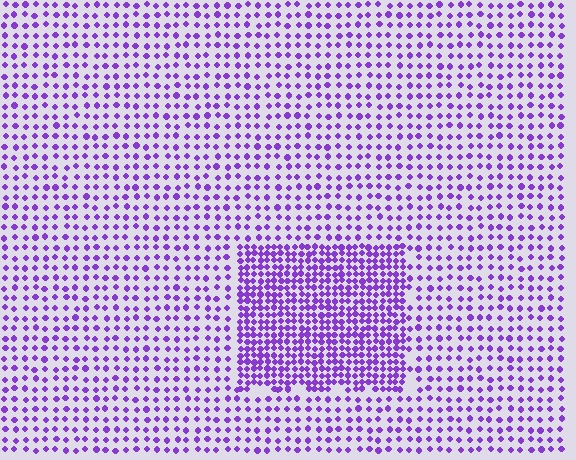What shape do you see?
I see a rectangle.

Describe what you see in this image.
The image contains small purple elements arranged at two different densities. A rectangle-shaped region is visible where the elements are more densely packed than the surrounding area.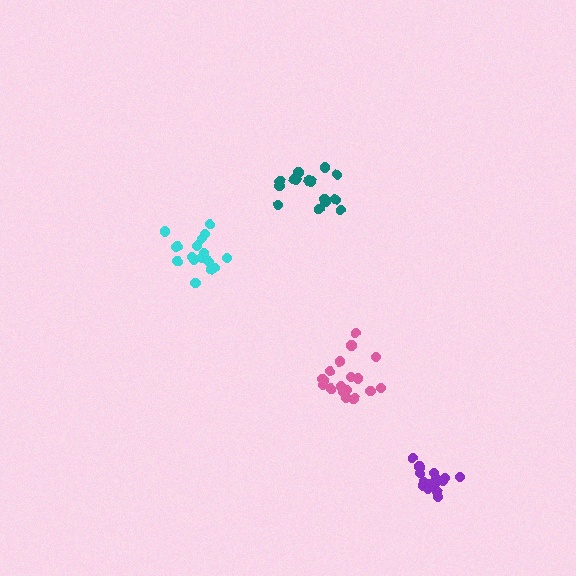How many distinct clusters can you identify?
There are 4 distinct clusters.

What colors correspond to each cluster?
The clusters are colored: pink, teal, cyan, purple.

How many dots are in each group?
Group 1: 19 dots, Group 2: 15 dots, Group 3: 18 dots, Group 4: 16 dots (68 total).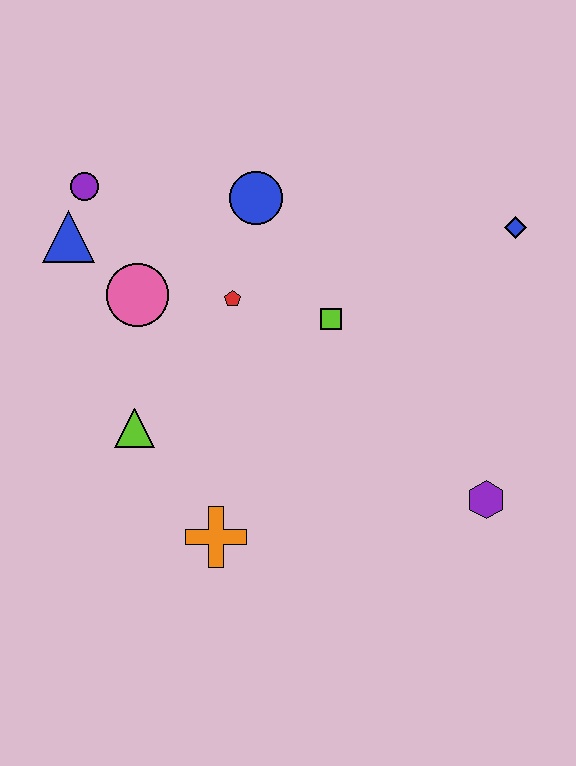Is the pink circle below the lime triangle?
No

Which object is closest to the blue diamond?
The lime square is closest to the blue diamond.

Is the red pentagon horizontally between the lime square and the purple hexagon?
No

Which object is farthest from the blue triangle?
The purple hexagon is farthest from the blue triangle.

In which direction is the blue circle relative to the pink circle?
The blue circle is to the right of the pink circle.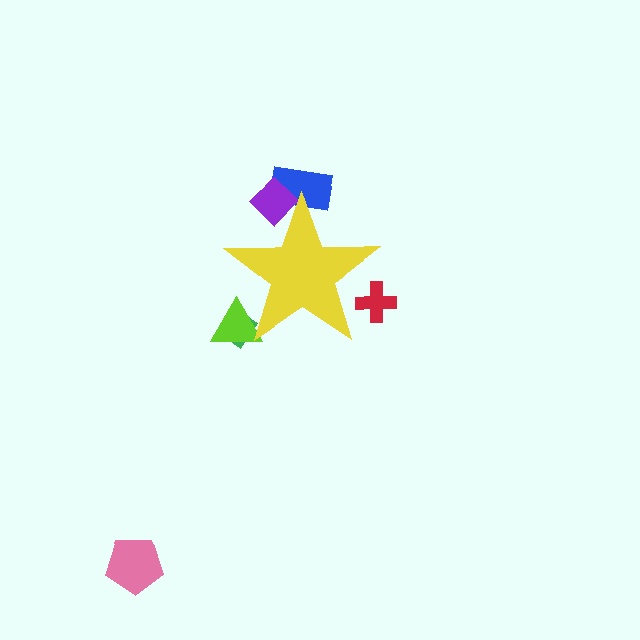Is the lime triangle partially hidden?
Yes, the lime triangle is partially hidden behind the yellow star.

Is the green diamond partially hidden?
Yes, the green diamond is partially hidden behind the yellow star.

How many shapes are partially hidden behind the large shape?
5 shapes are partially hidden.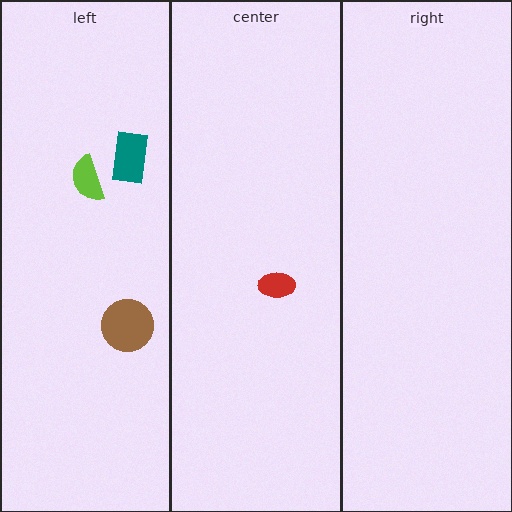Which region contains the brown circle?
The left region.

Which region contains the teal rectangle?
The left region.